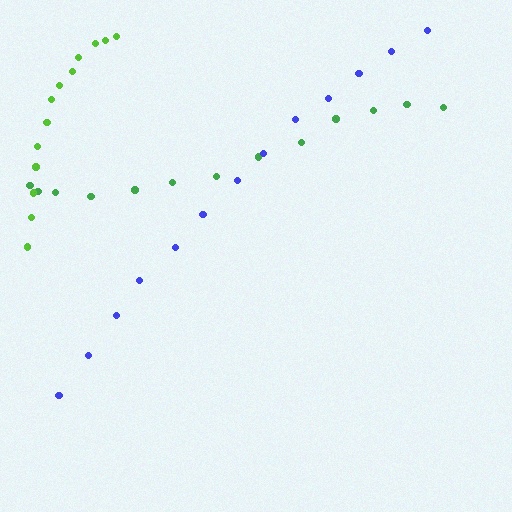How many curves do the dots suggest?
There are 3 distinct paths.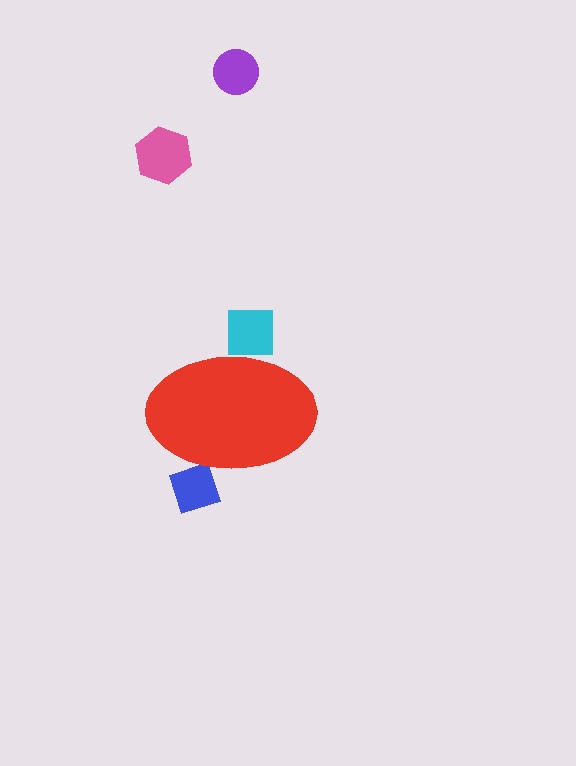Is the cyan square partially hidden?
Yes, the cyan square is partially hidden behind the red ellipse.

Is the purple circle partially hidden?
No, the purple circle is fully visible.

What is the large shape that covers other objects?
A red ellipse.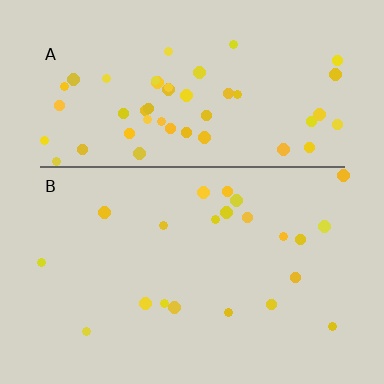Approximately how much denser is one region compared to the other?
Approximately 2.4× — region A over region B.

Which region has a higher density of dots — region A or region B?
A (the top).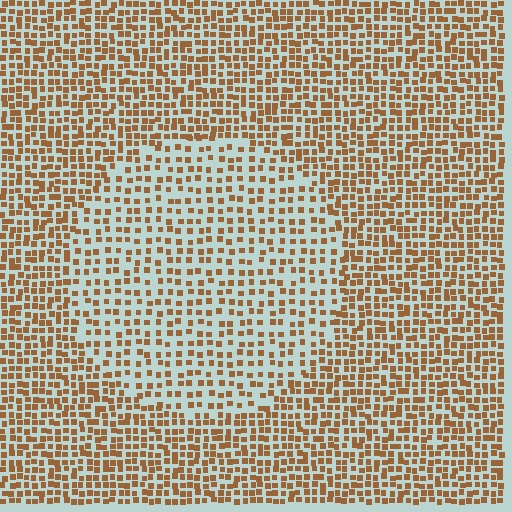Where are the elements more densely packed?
The elements are more densely packed outside the circle boundary.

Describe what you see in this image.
The image contains small brown elements arranged at two different densities. A circle-shaped region is visible where the elements are less densely packed than the surrounding area.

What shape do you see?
I see a circle.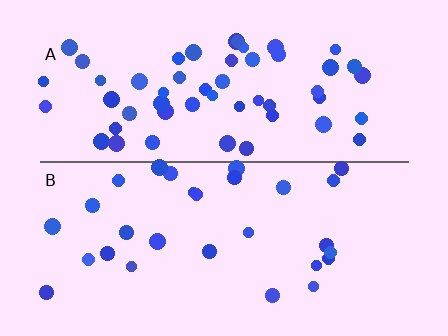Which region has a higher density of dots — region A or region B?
A (the top).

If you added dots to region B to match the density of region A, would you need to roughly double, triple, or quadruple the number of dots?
Approximately double.